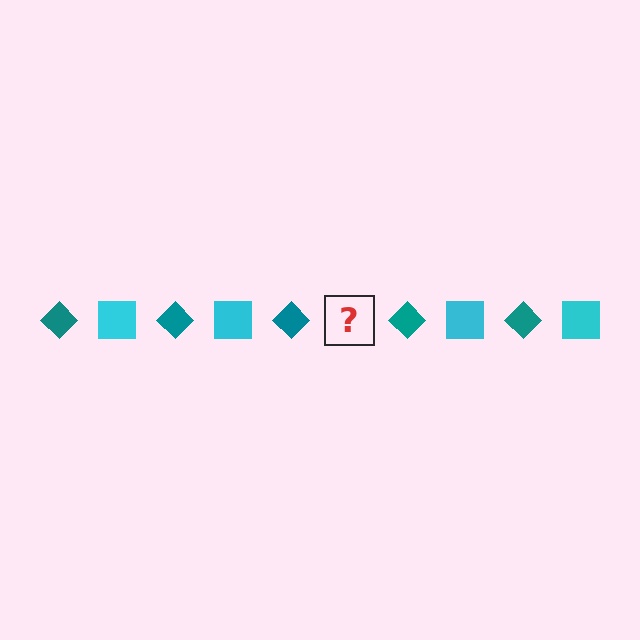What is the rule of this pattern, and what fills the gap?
The rule is that the pattern alternates between teal diamond and cyan square. The gap should be filled with a cyan square.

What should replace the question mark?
The question mark should be replaced with a cyan square.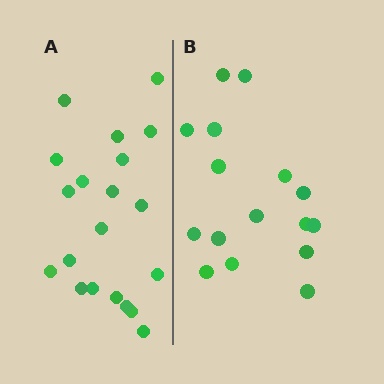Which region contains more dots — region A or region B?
Region A (the left region) has more dots.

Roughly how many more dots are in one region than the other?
Region A has about 4 more dots than region B.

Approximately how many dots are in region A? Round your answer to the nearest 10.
About 20 dots.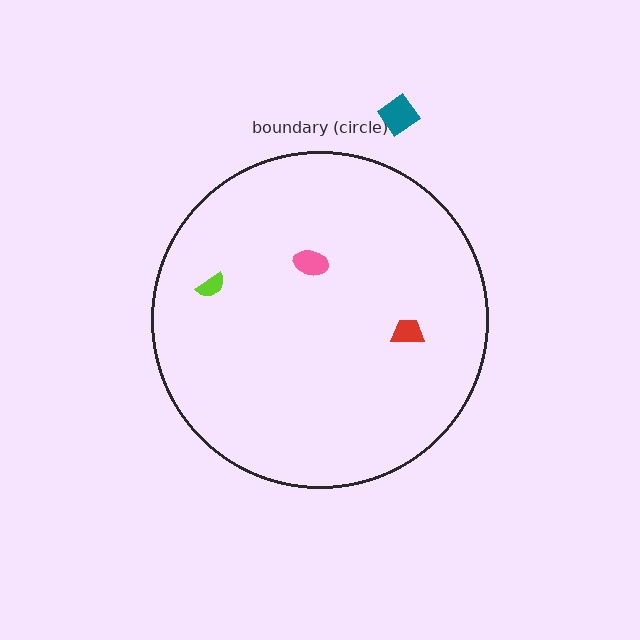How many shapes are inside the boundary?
3 inside, 1 outside.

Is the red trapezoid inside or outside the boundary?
Inside.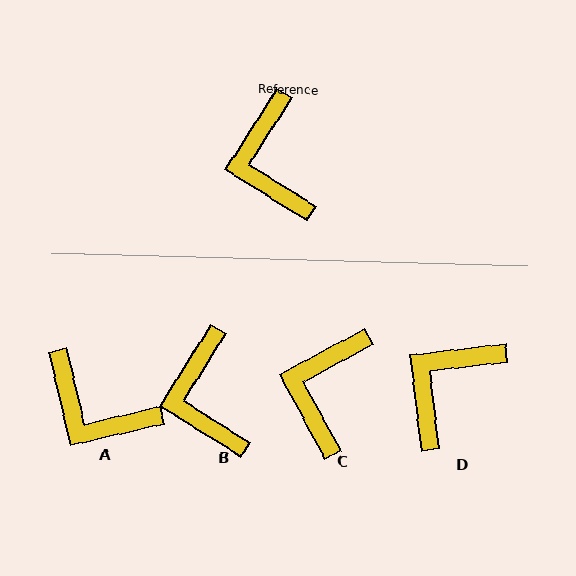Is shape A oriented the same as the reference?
No, it is off by about 45 degrees.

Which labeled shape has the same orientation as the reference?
B.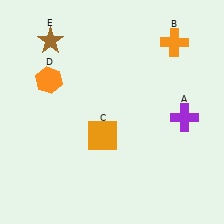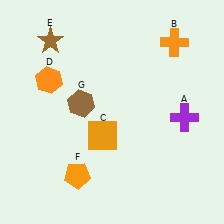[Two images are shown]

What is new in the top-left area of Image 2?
A brown hexagon (G) was added in the top-left area of Image 2.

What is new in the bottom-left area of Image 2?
An orange pentagon (F) was added in the bottom-left area of Image 2.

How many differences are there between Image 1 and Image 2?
There are 2 differences between the two images.